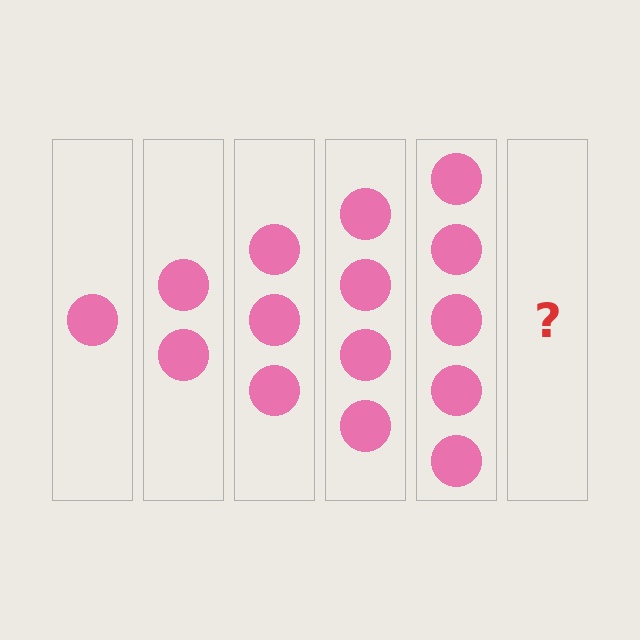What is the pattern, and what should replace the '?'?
The pattern is that each step adds one more circle. The '?' should be 6 circles.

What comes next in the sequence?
The next element should be 6 circles.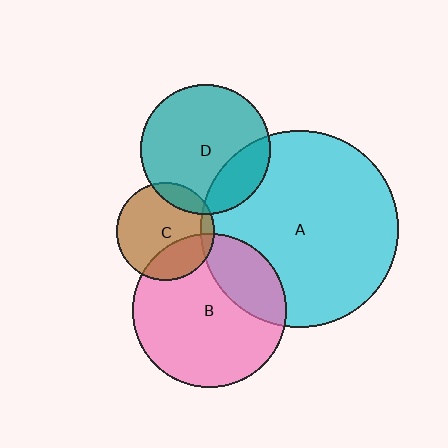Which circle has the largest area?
Circle A (cyan).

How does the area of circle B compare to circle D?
Approximately 1.4 times.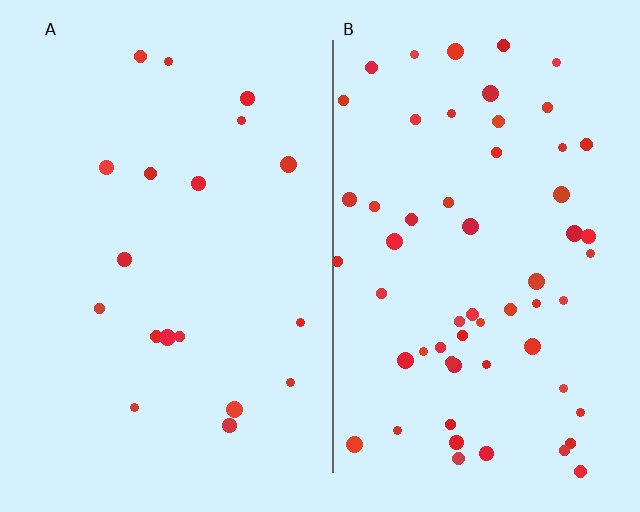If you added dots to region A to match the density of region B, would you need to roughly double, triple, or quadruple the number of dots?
Approximately triple.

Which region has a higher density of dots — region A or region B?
B (the right).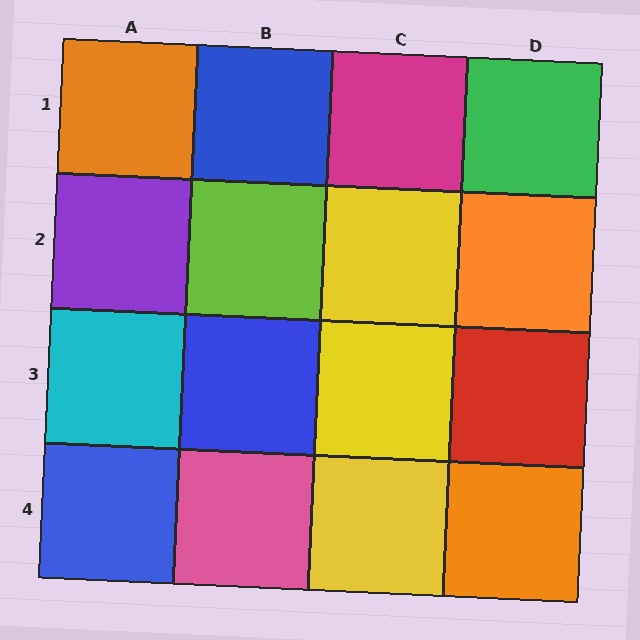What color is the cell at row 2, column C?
Yellow.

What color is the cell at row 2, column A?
Purple.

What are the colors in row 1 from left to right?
Orange, blue, magenta, green.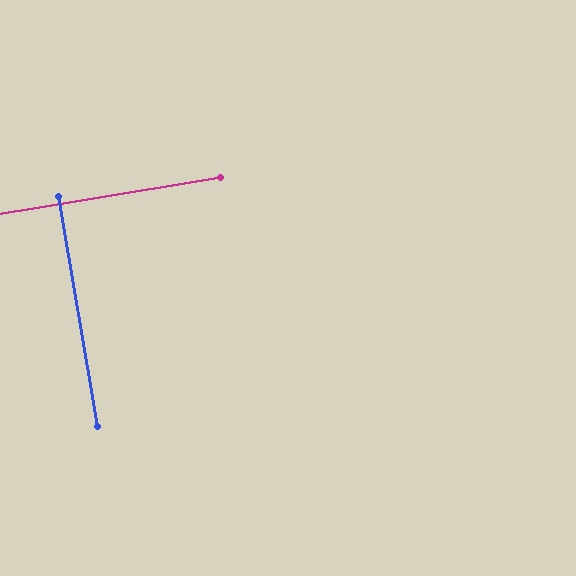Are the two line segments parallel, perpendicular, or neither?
Perpendicular — they meet at approximately 90°.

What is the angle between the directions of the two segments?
Approximately 90 degrees.